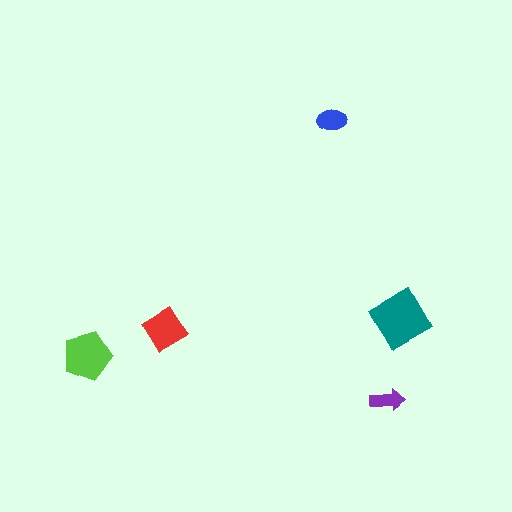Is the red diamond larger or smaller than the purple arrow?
Larger.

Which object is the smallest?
The purple arrow.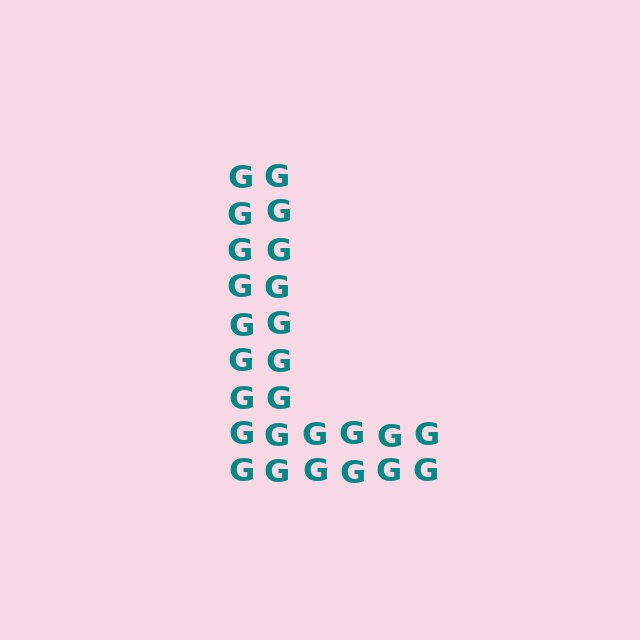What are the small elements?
The small elements are letter G's.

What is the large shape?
The large shape is the letter L.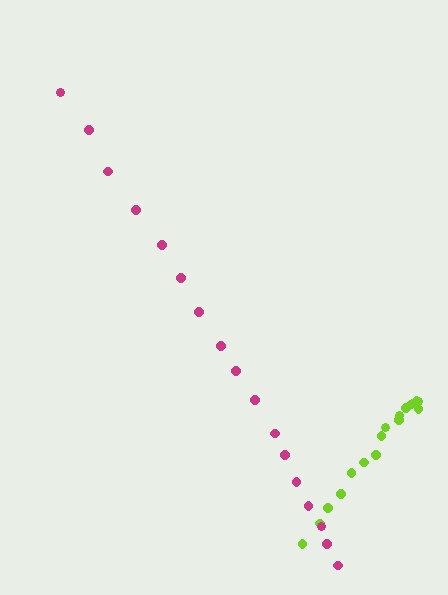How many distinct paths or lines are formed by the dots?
There are 2 distinct paths.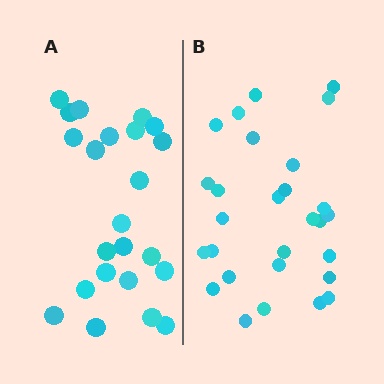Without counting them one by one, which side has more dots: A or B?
Region B (the right region) has more dots.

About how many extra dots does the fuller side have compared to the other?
Region B has about 5 more dots than region A.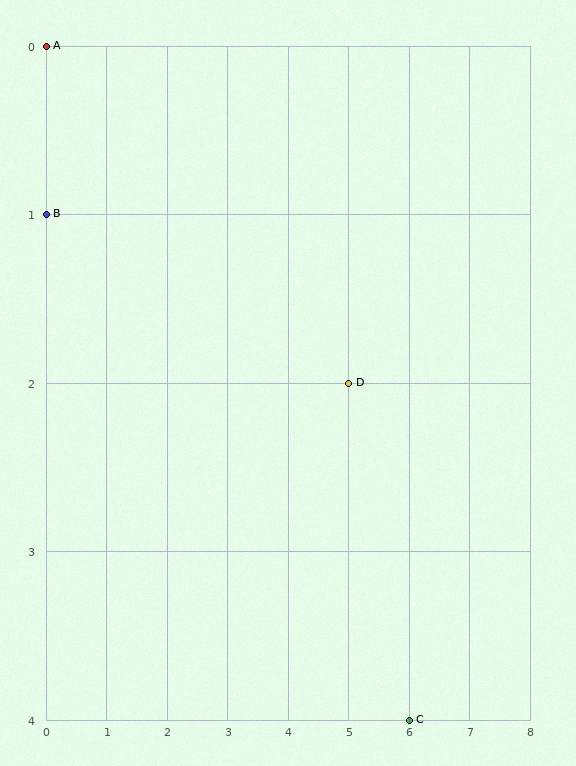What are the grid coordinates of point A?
Point A is at grid coordinates (0, 0).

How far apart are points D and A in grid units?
Points D and A are 5 columns and 2 rows apart (about 5.4 grid units diagonally).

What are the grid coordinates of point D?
Point D is at grid coordinates (5, 2).